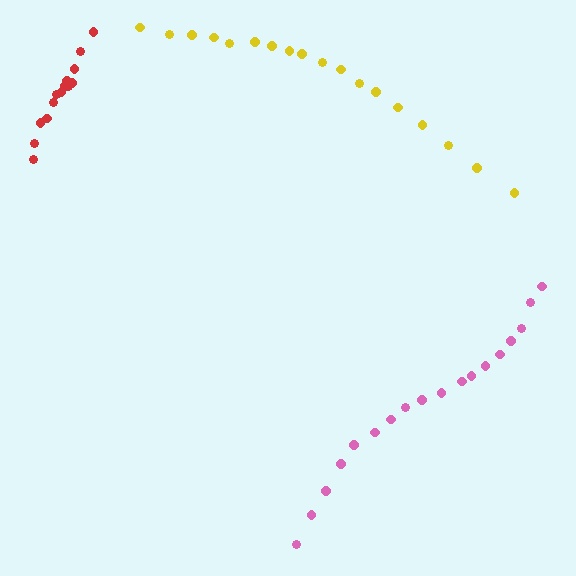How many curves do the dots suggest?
There are 3 distinct paths.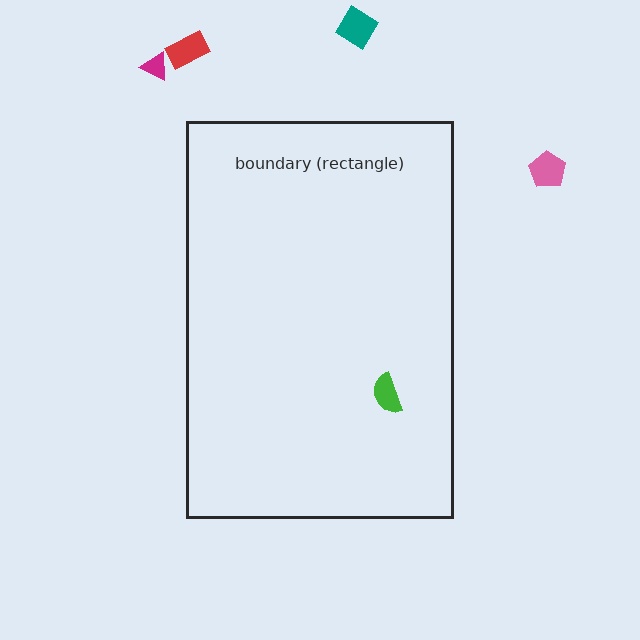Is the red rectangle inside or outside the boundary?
Outside.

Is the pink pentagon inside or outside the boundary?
Outside.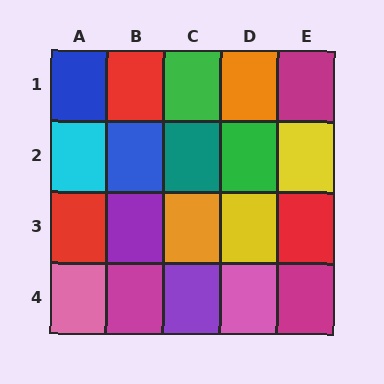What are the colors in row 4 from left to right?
Pink, magenta, purple, pink, magenta.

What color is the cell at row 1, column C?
Green.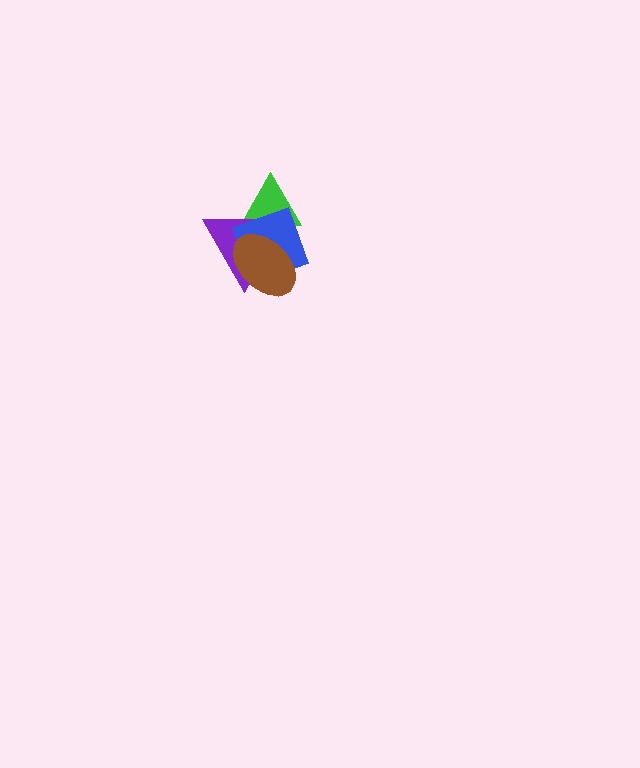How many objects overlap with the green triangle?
3 objects overlap with the green triangle.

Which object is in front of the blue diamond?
The brown ellipse is in front of the blue diamond.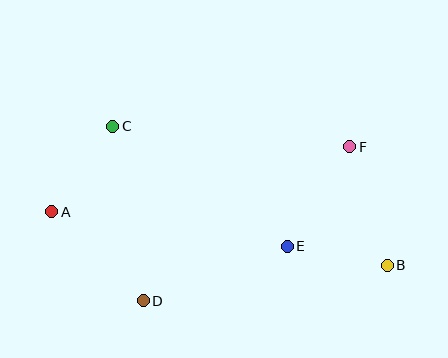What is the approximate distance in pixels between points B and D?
The distance between B and D is approximately 246 pixels.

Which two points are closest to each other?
Points B and E are closest to each other.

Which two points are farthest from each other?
Points A and B are farthest from each other.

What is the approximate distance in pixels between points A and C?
The distance between A and C is approximately 105 pixels.